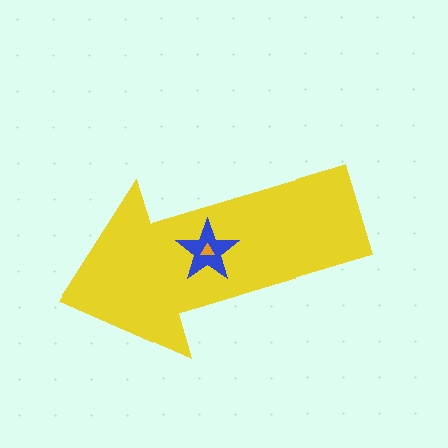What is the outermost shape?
The yellow arrow.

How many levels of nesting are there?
3.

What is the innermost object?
The orange triangle.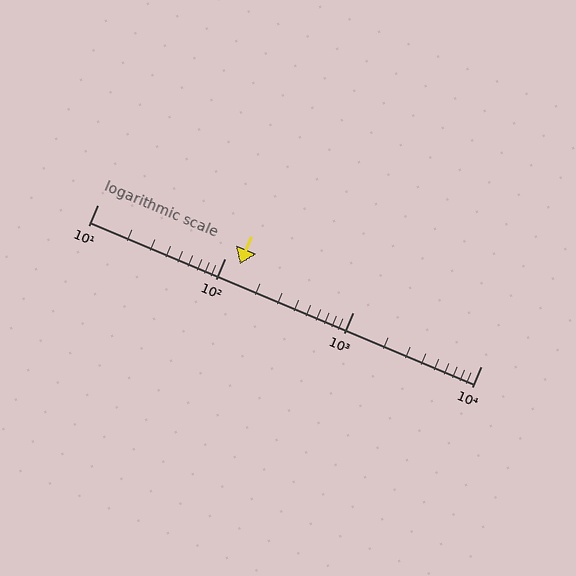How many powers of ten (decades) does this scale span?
The scale spans 3 decades, from 10 to 10000.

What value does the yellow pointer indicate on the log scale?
The pointer indicates approximately 130.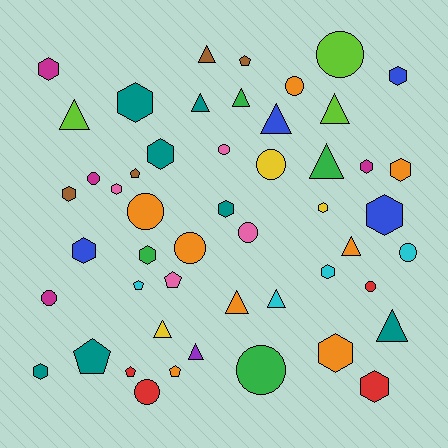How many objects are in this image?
There are 50 objects.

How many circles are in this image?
There are 13 circles.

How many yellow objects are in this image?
There are 3 yellow objects.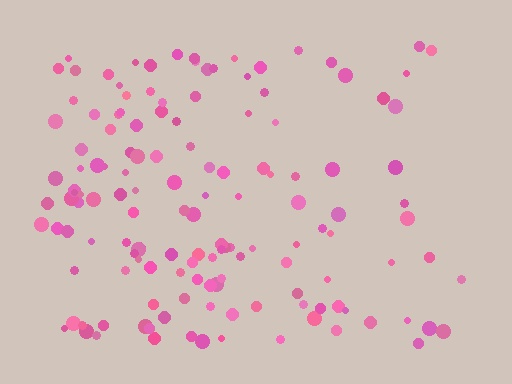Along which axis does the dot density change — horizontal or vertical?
Horizontal.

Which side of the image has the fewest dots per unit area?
The right.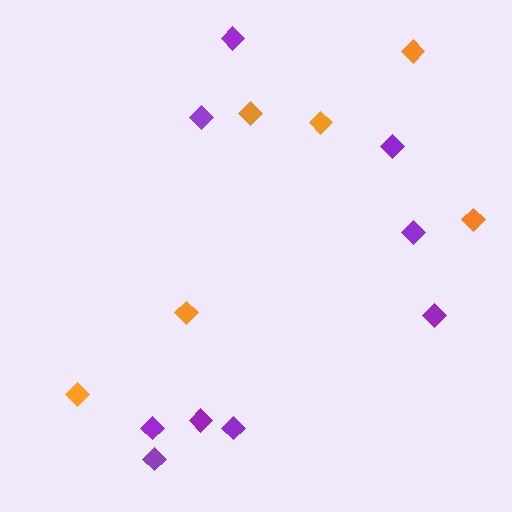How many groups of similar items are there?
There are 2 groups: one group of purple diamonds (9) and one group of orange diamonds (6).